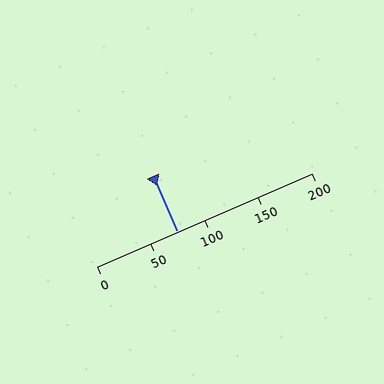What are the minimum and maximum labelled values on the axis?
The axis runs from 0 to 200.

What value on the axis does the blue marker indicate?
The marker indicates approximately 75.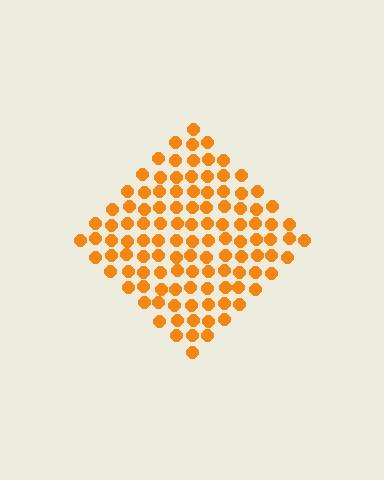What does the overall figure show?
The overall figure shows a diamond.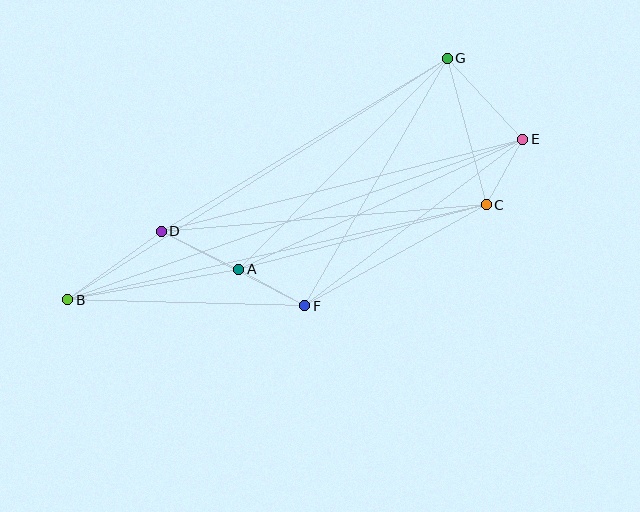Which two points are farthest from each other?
Points B and E are farthest from each other.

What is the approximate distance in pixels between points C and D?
The distance between C and D is approximately 326 pixels.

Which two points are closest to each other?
Points C and E are closest to each other.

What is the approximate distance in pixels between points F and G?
The distance between F and G is approximately 286 pixels.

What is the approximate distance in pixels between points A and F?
The distance between A and F is approximately 75 pixels.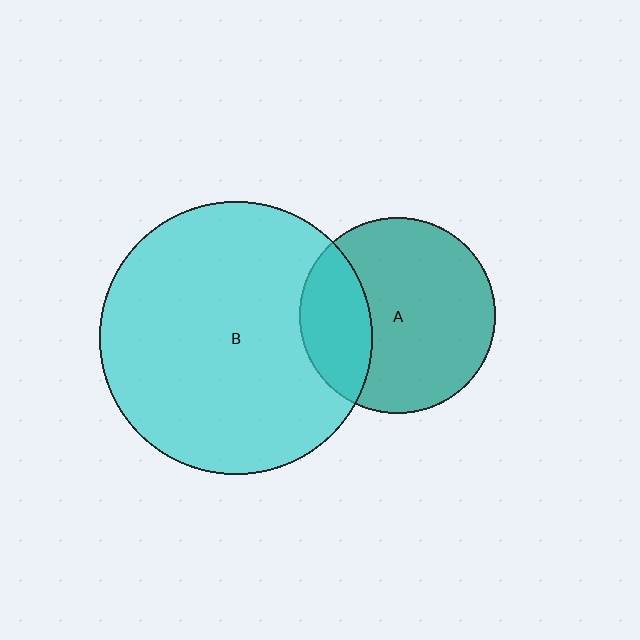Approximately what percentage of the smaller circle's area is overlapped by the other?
Approximately 25%.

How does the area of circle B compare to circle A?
Approximately 1.9 times.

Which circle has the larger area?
Circle B (cyan).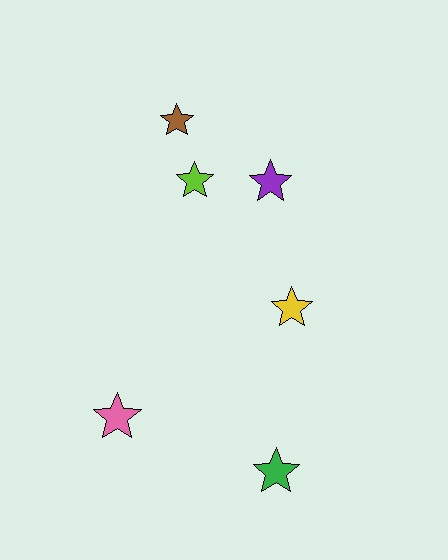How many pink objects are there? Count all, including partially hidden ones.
There is 1 pink object.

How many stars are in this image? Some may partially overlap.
There are 6 stars.